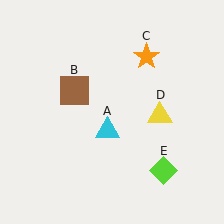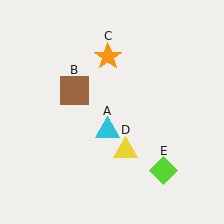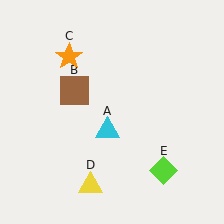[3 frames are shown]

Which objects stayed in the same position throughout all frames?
Cyan triangle (object A) and brown square (object B) and lime diamond (object E) remained stationary.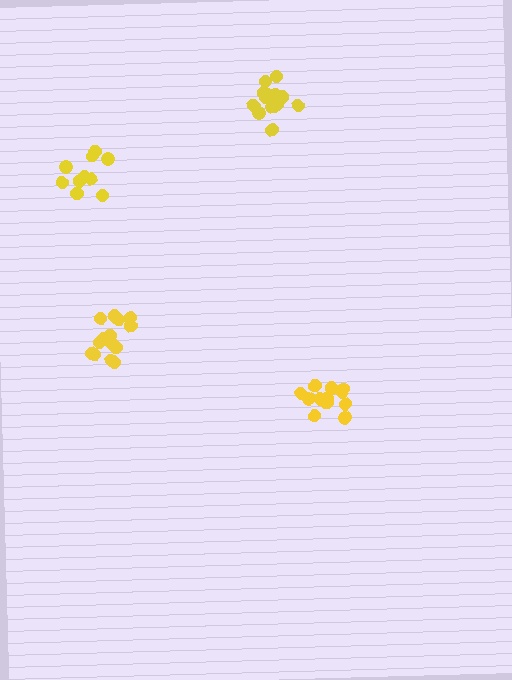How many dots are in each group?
Group 1: 14 dots, Group 2: 14 dots, Group 3: 15 dots, Group 4: 10 dots (53 total).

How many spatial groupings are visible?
There are 4 spatial groupings.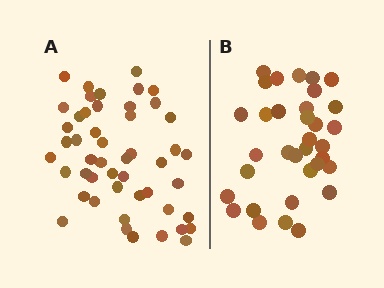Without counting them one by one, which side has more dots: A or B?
Region A (the left region) has more dots.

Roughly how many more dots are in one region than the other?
Region A has approximately 15 more dots than region B.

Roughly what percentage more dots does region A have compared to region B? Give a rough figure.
About 45% more.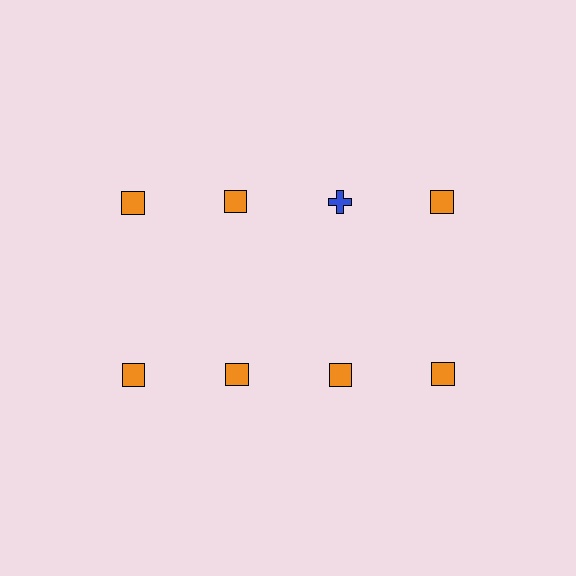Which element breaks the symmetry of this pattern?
The blue cross in the top row, center column breaks the symmetry. All other shapes are orange squares.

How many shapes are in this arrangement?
There are 8 shapes arranged in a grid pattern.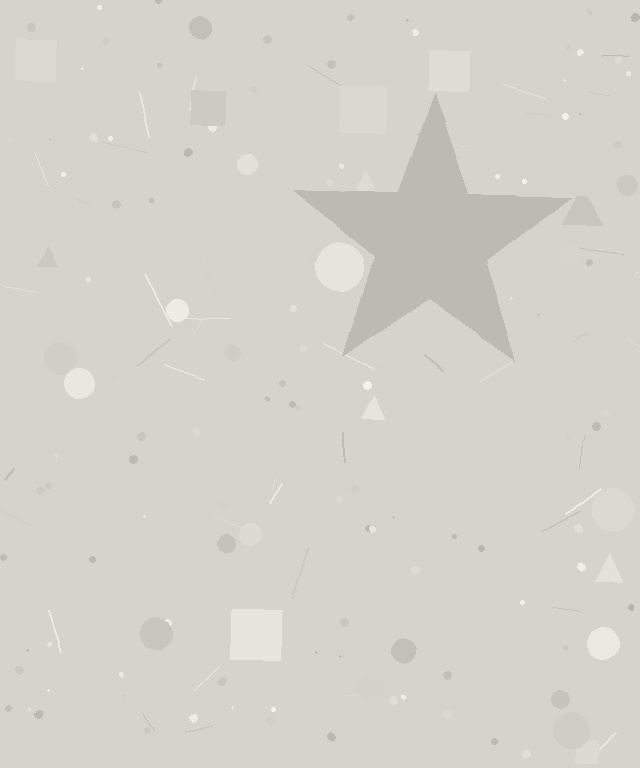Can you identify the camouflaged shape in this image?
The camouflaged shape is a star.